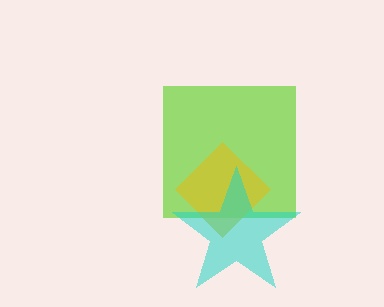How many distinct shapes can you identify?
There are 3 distinct shapes: a lime square, a yellow diamond, a cyan star.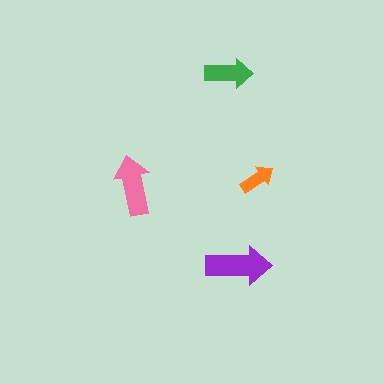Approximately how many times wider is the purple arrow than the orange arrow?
About 2 times wider.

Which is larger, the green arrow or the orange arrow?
The green one.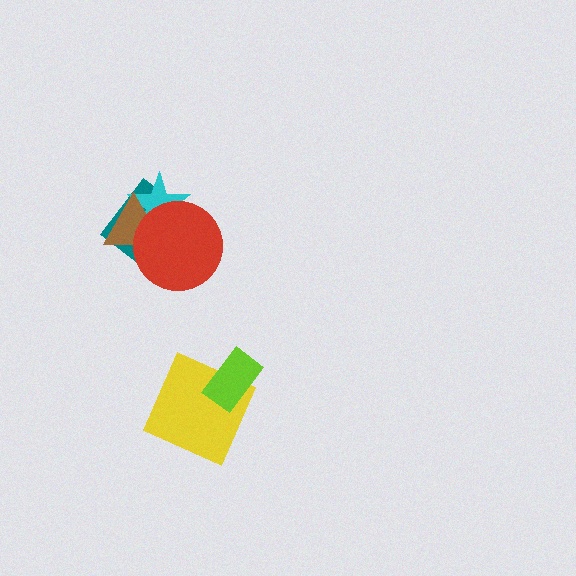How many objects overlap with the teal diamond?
3 objects overlap with the teal diamond.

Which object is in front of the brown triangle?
The red circle is in front of the brown triangle.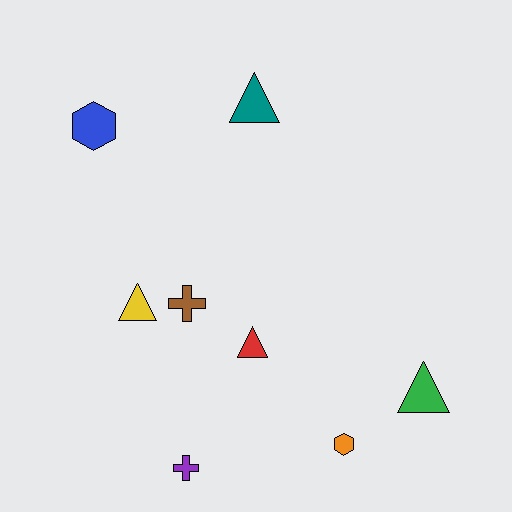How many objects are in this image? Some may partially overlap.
There are 8 objects.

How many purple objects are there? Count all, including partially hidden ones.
There is 1 purple object.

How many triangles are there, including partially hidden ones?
There are 4 triangles.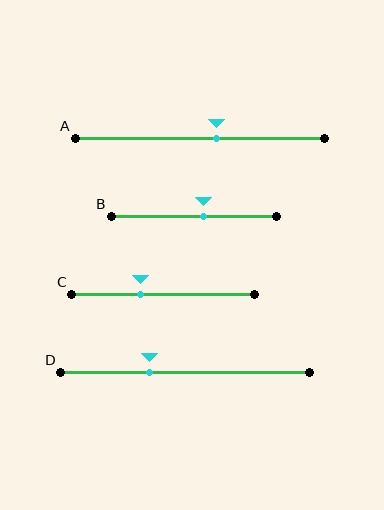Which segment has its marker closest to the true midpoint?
Segment B has its marker closest to the true midpoint.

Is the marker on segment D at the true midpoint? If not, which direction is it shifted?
No, the marker on segment D is shifted to the left by about 14% of the segment length.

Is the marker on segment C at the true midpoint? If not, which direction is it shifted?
No, the marker on segment C is shifted to the left by about 12% of the segment length.